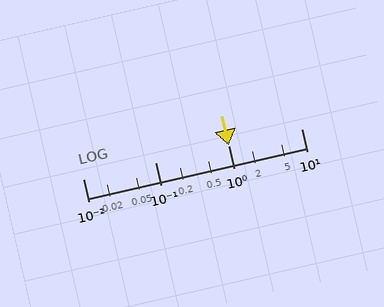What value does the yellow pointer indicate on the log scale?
The pointer indicates approximately 1.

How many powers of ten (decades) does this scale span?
The scale spans 3 decades, from 0.01 to 10.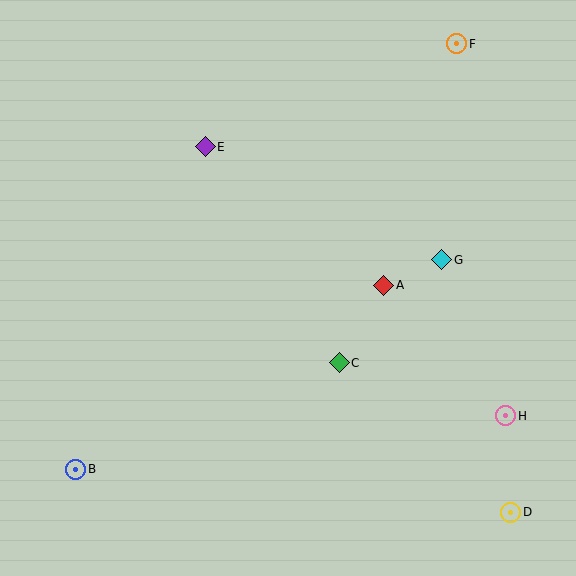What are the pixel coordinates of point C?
Point C is at (339, 363).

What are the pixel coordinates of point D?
Point D is at (511, 512).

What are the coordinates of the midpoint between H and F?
The midpoint between H and F is at (481, 230).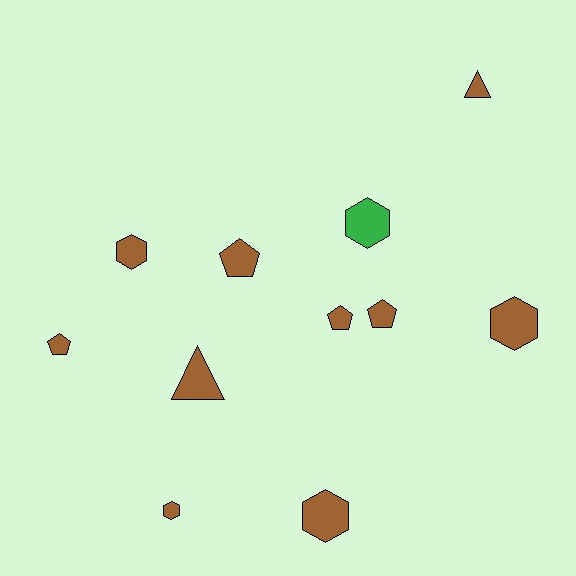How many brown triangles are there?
There are 2 brown triangles.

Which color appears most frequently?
Brown, with 10 objects.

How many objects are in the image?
There are 11 objects.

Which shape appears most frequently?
Hexagon, with 5 objects.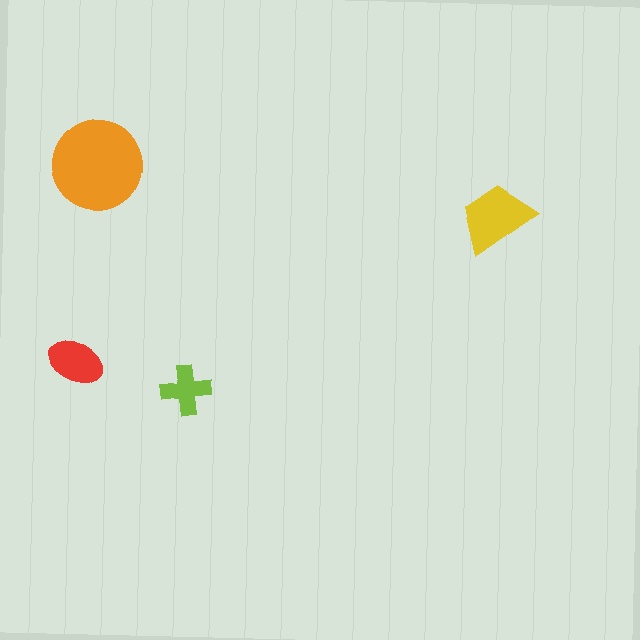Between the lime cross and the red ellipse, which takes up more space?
The red ellipse.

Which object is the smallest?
The lime cross.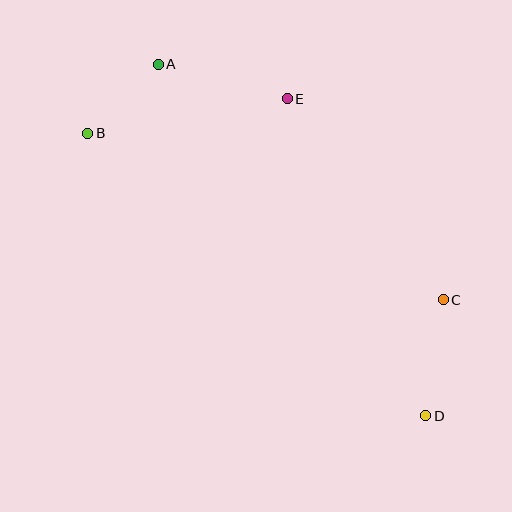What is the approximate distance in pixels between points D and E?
The distance between D and E is approximately 346 pixels.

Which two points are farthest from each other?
Points A and D are farthest from each other.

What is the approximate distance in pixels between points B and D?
The distance between B and D is approximately 440 pixels.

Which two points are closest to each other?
Points A and B are closest to each other.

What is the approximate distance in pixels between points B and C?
The distance between B and C is approximately 392 pixels.